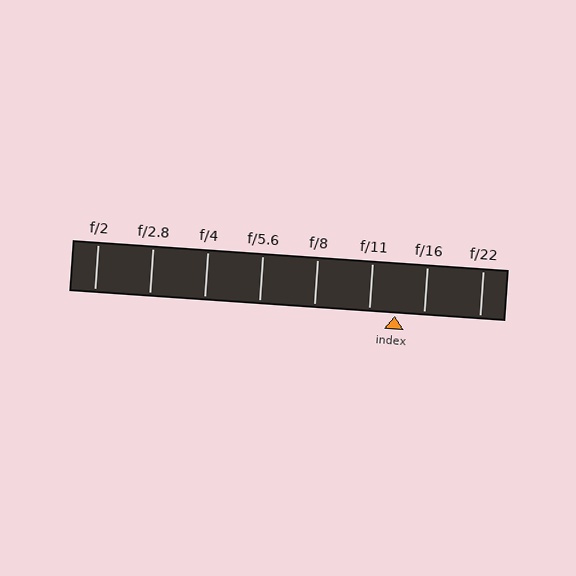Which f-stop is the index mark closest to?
The index mark is closest to f/11.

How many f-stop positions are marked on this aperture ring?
There are 8 f-stop positions marked.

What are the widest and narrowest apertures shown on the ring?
The widest aperture shown is f/2 and the narrowest is f/22.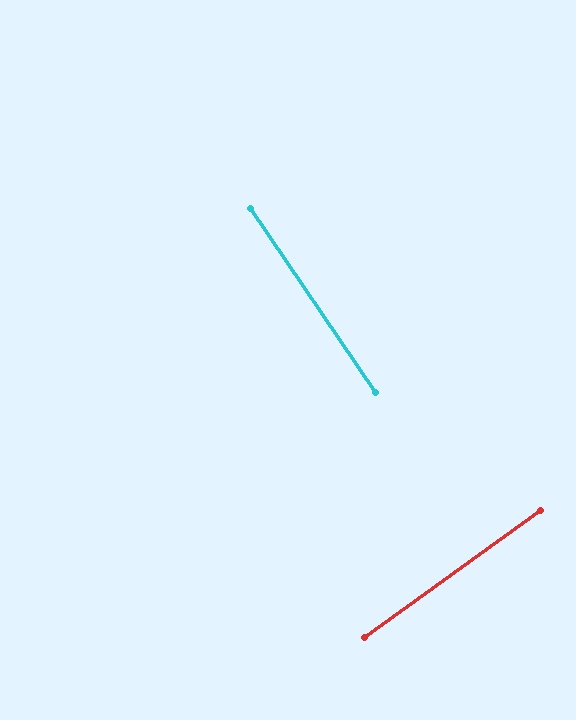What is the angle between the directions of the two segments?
Approximately 88 degrees.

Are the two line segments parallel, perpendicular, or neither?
Perpendicular — they meet at approximately 88°.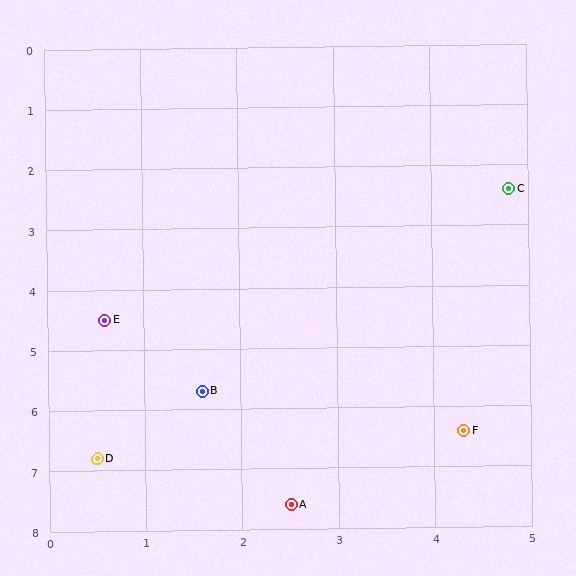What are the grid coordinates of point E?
Point E is at approximately (0.6, 4.5).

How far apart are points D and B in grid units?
Points D and B are about 1.6 grid units apart.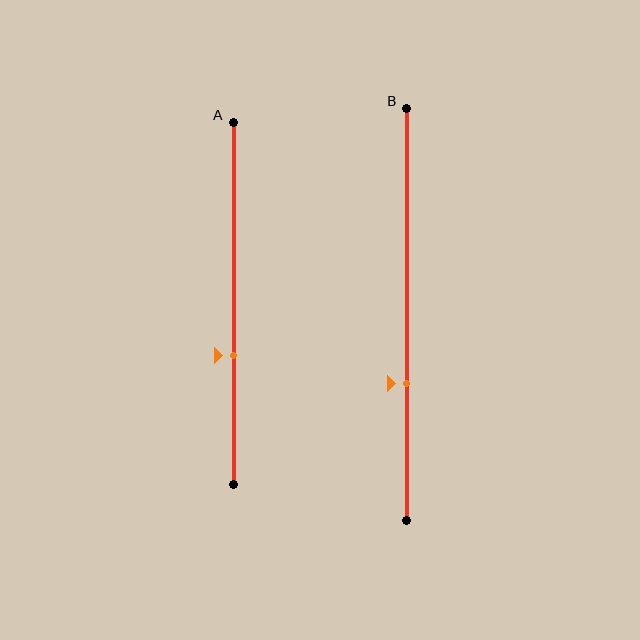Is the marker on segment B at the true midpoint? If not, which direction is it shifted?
No, the marker on segment B is shifted downward by about 17% of the segment length.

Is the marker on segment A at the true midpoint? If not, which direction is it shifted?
No, the marker on segment A is shifted downward by about 14% of the segment length.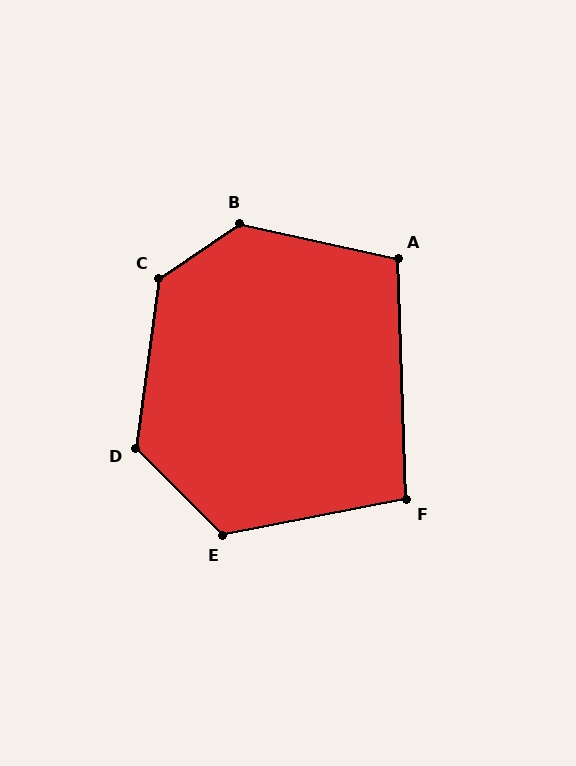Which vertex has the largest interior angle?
B, at approximately 134 degrees.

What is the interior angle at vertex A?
Approximately 104 degrees (obtuse).